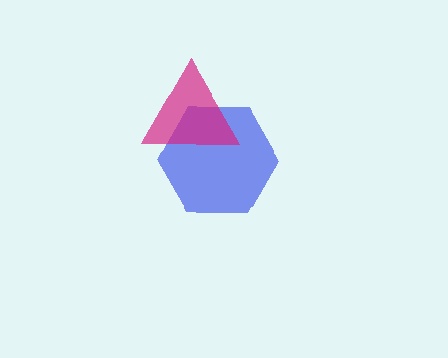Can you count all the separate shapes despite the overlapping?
Yes, there are 2 separate shapes.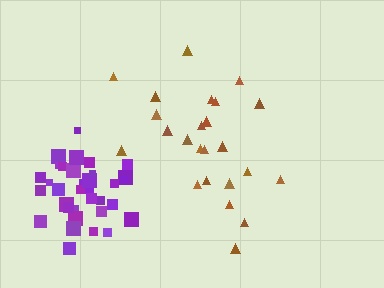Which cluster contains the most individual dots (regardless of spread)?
Purple (33).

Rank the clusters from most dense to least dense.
purple, brown.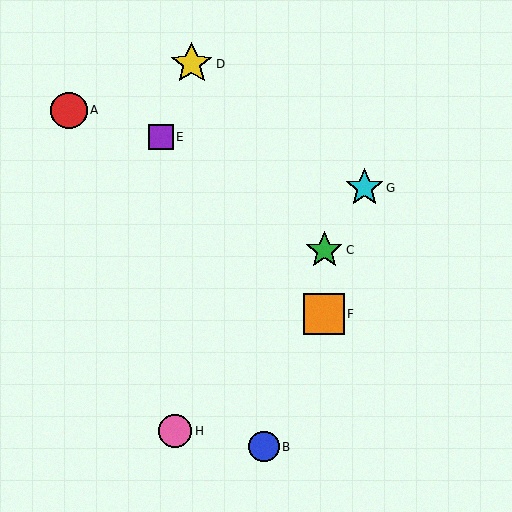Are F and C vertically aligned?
Yes, both are at x≈324.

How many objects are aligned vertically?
2 objects (C, F) are aligned vertically.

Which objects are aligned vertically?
Objects C, F are aligned vertically.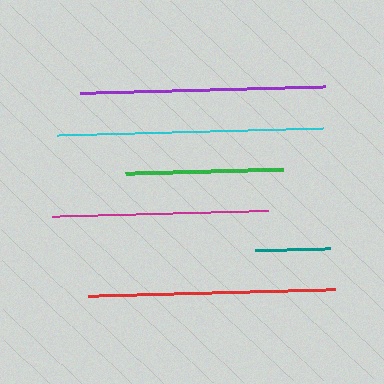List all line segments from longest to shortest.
From longest to shortest: cyan, red, purple, magenta, green, teal.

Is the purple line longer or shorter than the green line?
The purple line is longer than the green line.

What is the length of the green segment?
The green segment is approximately 158 pixels long.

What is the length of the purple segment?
The purple segment is approximately 245 pixels long.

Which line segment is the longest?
The cyan line is the longest at approximately 266 pixels.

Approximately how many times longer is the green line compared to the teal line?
The green line is approximately 2.1 times the length of the teal line.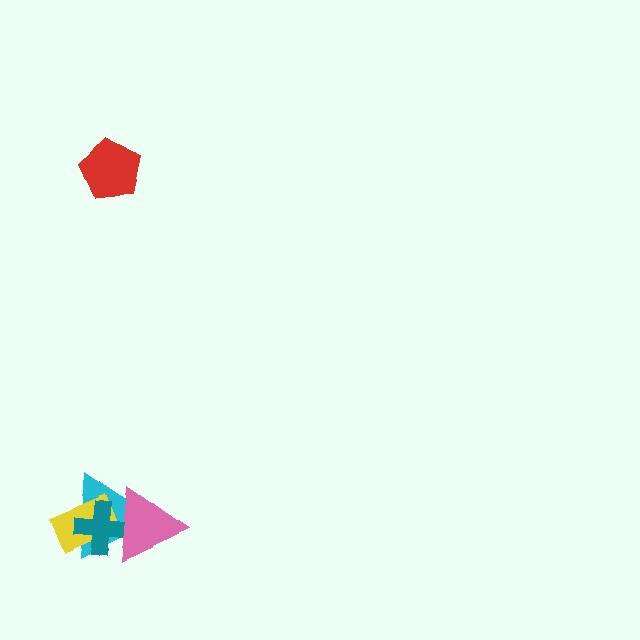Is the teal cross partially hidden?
Yes, it is partially covered by another shape.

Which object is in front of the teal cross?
The pink triangle is in front of the teal cross.